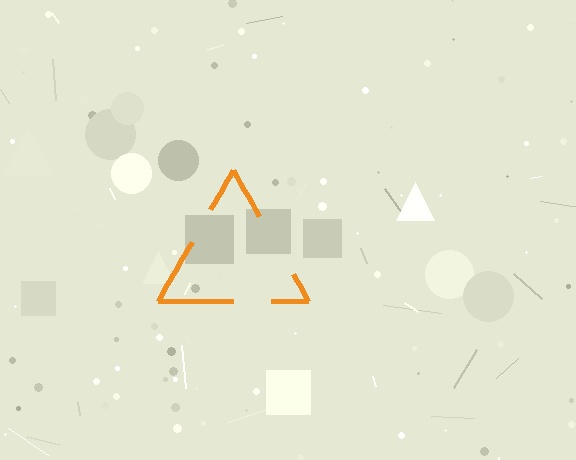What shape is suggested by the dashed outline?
The dashed outline suggests a triangle.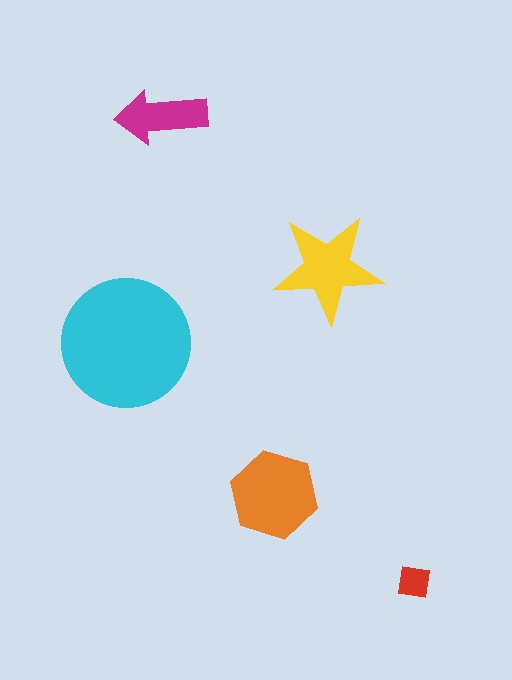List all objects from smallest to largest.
The red square, the magenta arrow, the yellow star, the orange hexagon, the cyan circle.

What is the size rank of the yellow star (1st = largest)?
3rd.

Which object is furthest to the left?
The cyan circle is leftmost.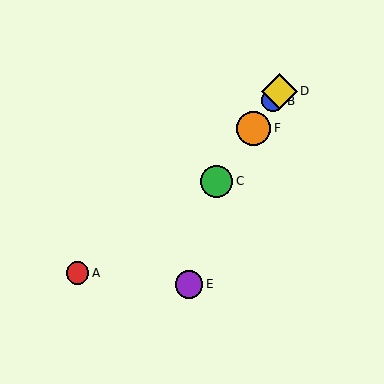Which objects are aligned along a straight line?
Objects B, C, D, F are aligned along a straight line.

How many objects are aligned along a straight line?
4 objects (B, C, D, F) are aligned along a straight line.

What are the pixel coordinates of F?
Object F is at (253, 128).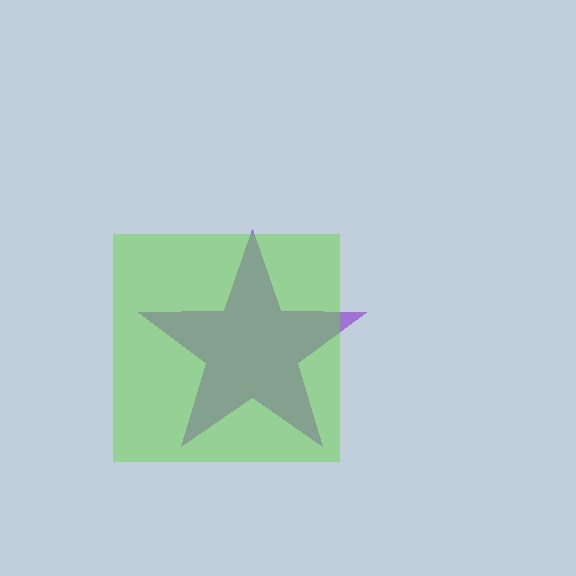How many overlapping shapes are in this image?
There are 2 overlapping shapes in the image.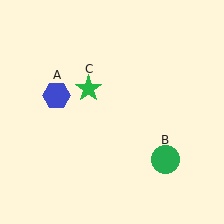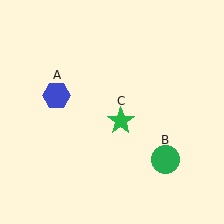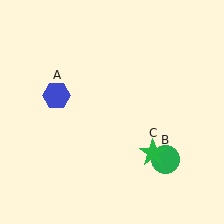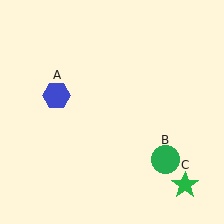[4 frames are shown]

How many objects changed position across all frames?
1 object changed position: green star (object C).